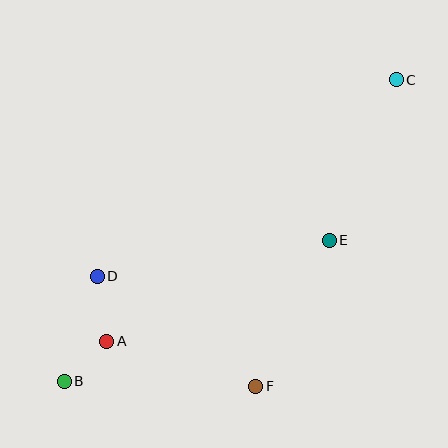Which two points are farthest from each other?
Points B and C are farthest from each other.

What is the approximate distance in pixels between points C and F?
The distance between C and F is approximately 337 pixels.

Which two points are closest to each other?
Points A and B are closest to each other.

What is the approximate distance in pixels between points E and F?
The distance between E and F is approximately 164 pixels.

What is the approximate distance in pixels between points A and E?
The distance between A and E is approximately 244 pixels.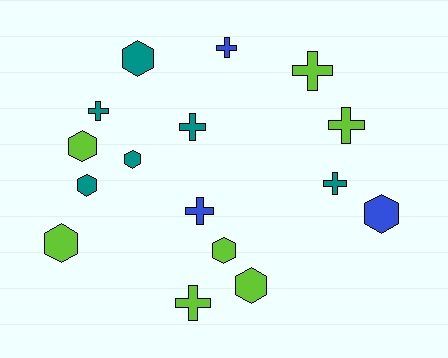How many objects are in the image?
There are 16 objects.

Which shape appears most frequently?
Cross, with 8 objects.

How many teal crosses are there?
There are 3 teal crosses.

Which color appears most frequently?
Lime, with 7 objects.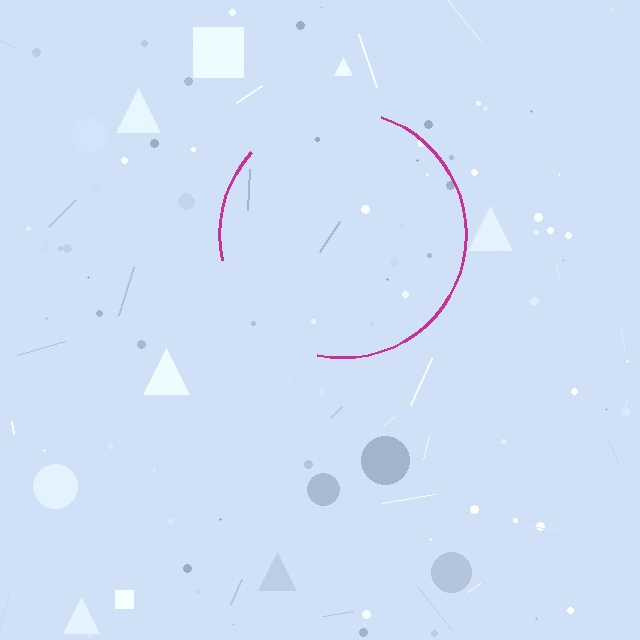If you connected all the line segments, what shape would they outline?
They would outline a circle.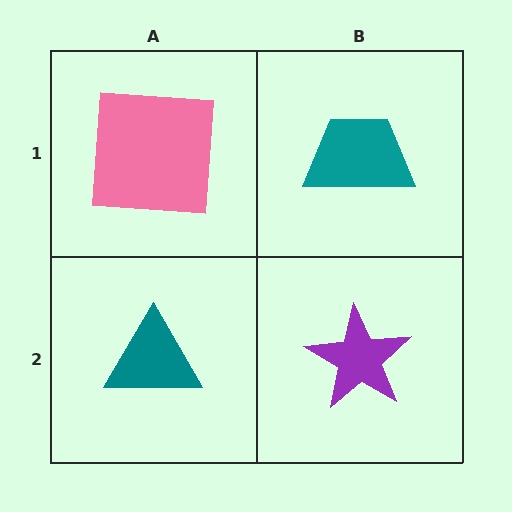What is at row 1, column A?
A pink square.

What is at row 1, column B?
A teal trapezoid.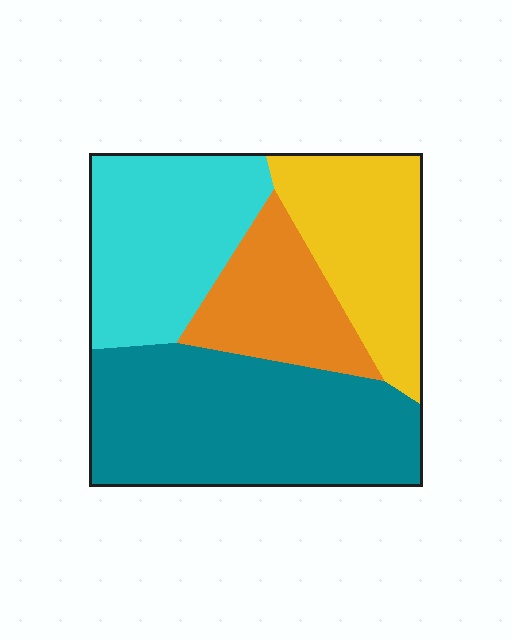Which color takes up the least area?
Orange, at roughly 15%.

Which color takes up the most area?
Teal, at roughly 40%.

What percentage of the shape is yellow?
Yellow covers around 20% of the shape.